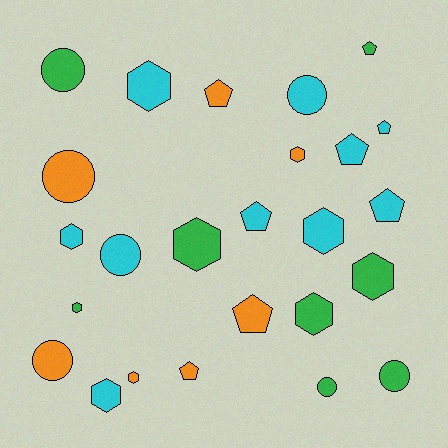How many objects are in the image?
There are 25 objects.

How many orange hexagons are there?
There are 2 orange hexagons.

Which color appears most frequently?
Cyan, with 10 objects.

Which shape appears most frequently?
Hexagon, with 10 objects.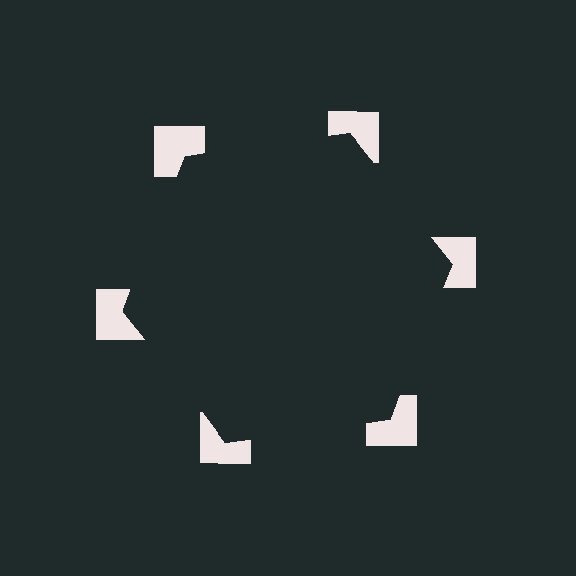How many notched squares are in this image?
There are 6 — one at each vertex of the illusory hexagon.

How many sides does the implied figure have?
6 sides.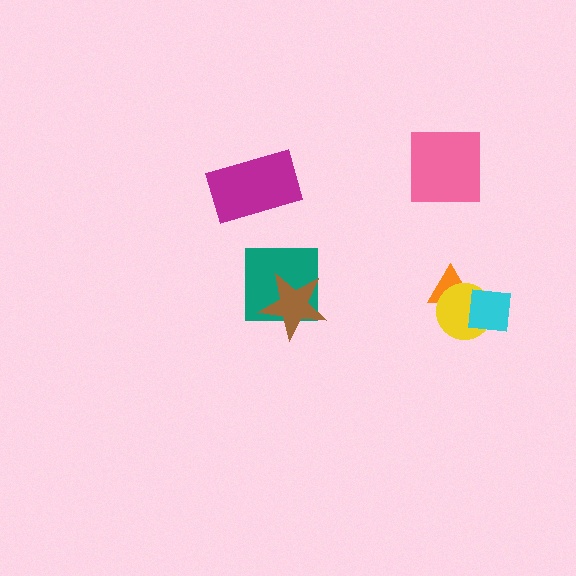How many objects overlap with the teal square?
1 object overlaps with the teal square.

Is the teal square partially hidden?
Yes, it is partially covered by another shape.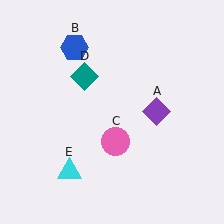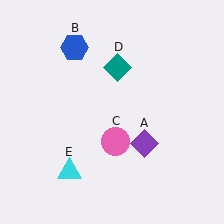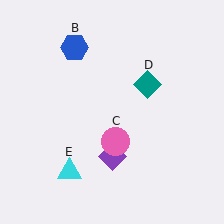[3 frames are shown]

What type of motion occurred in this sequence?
The purple diamond (object A), teal diamond (object D) rotated clockwise around the center of the scene.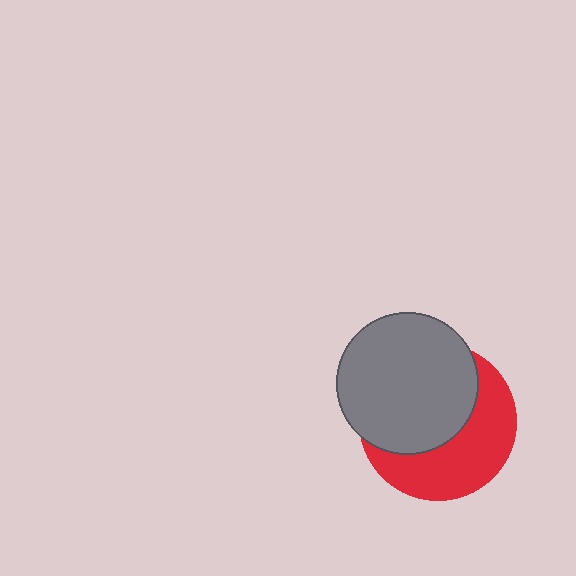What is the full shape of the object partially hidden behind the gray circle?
The partially hidden object is a red circle.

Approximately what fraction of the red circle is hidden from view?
Roughly 53% of the red circle is hidden behind the gray circle.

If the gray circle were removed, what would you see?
You would see the complete red circle.